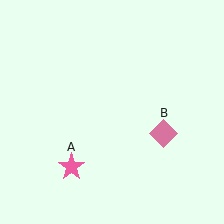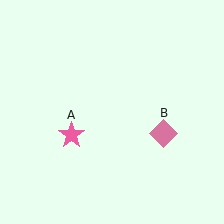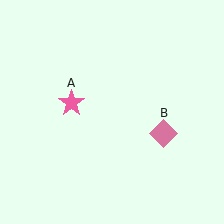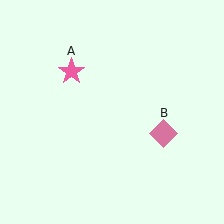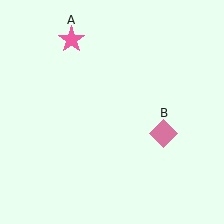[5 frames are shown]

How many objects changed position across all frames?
1 object changed position: pink star (object A).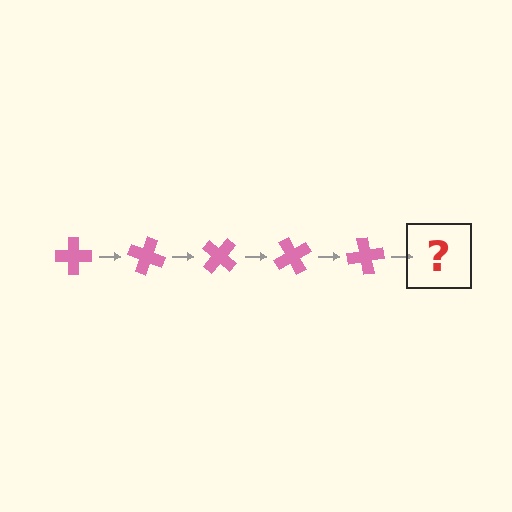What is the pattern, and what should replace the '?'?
The pattern is that the cross rotates 20 degrees each step. The '?' should be a pink cross rotated 100 degrees.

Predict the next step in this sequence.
The next step is a pink cross rotated 100 degrees.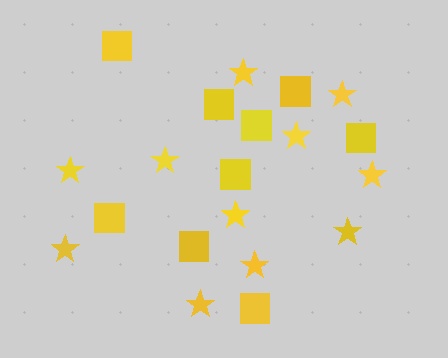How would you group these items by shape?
There are 2 groups: one group of stars (11) and one group of squares (9).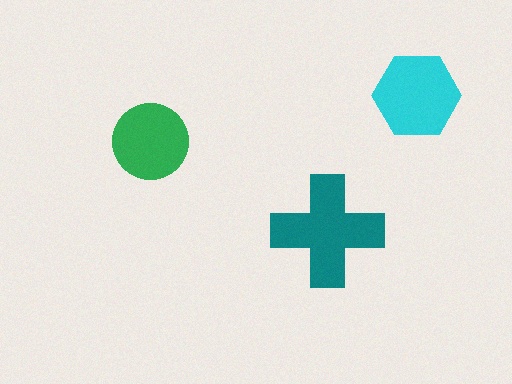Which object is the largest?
The teal cross.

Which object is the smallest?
The green circle.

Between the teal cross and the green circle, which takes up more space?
The teal cross.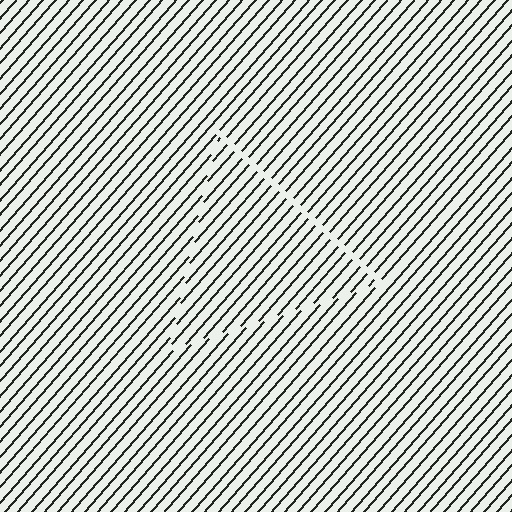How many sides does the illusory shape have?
3 sides — the line-ends trace a triangle.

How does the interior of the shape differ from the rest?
The interior of the shape contains the same grating, shifted by half a period — the contour is defined by the phase discontinuity where line-ends from the inner and outer gratings abut.